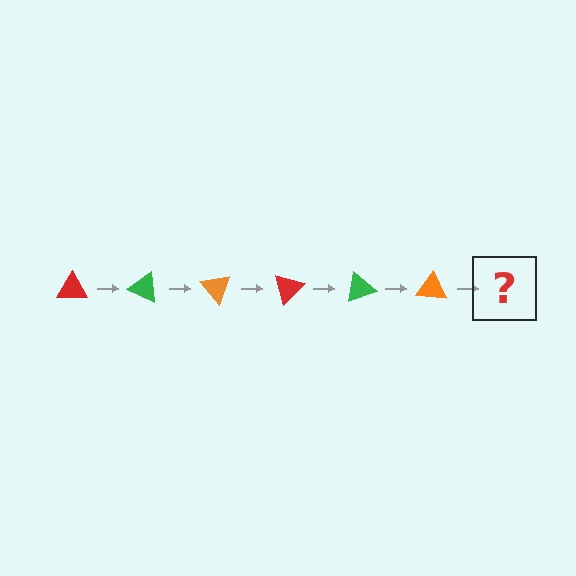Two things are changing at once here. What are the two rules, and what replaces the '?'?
The two rules are that it rotates 25 degrees each step and the color cycles through red, green, and orange. The '?' should be a red triangle, rotated 150 degrees from the start.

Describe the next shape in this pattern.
It should be a red triangle, rotated 150 degrees from the start.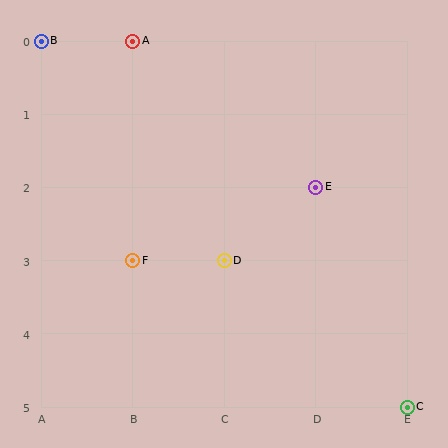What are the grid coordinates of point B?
Point B is at grid coordinates (A, 0).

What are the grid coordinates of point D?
Point D is at grid coordinates (C, 3).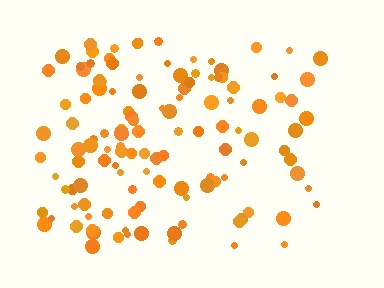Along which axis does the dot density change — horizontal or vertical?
Horizontal.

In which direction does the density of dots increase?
From right to left, with the left side densest.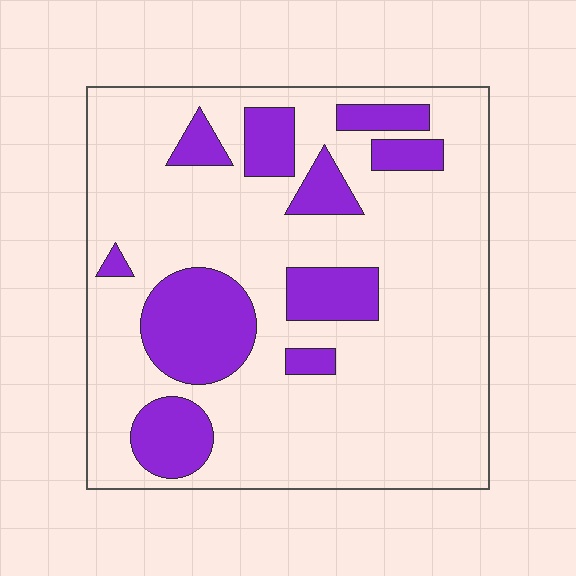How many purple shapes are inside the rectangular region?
10.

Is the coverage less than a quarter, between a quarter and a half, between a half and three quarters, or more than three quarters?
Less than a quarter.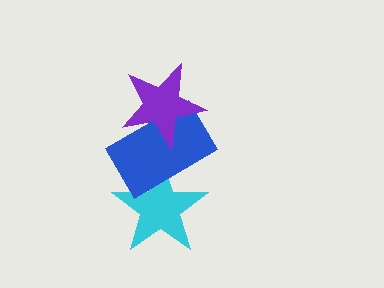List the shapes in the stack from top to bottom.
From top to bottom: the purple star, the blue rectangle, the cyan star.